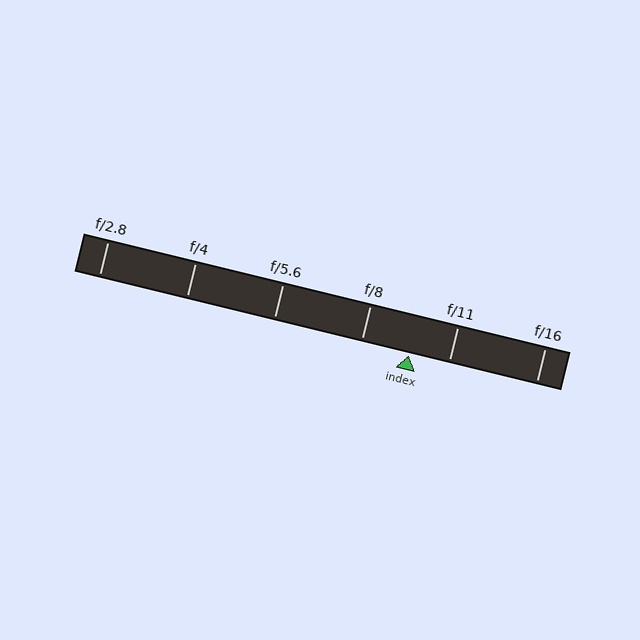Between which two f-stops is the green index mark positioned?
The index mark is between f/8 and f/11.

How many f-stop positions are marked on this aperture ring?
There are 6 f-stop positions marked.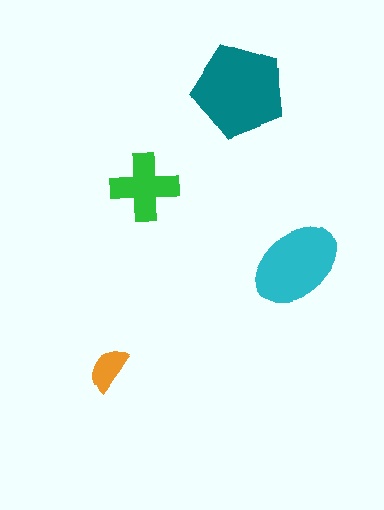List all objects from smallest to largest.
The orange semicircle, the green cross, the cyan ellipse, the teal pentagon.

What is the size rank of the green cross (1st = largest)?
3rd.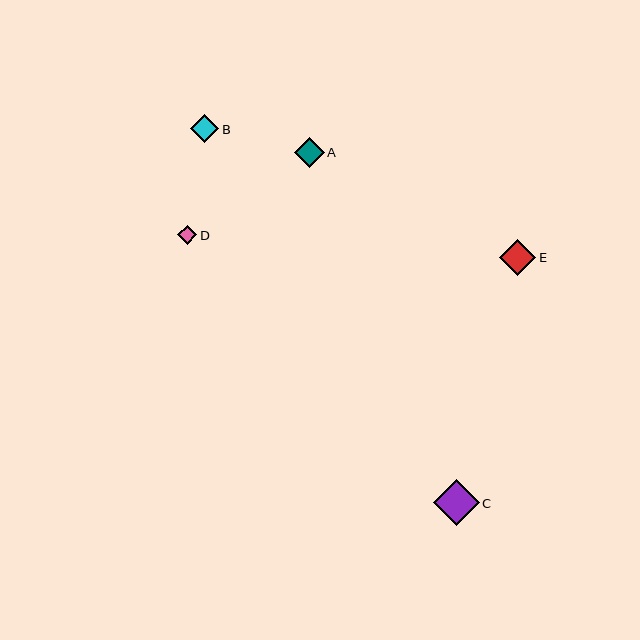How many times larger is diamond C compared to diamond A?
Diamond C is approximately 1.5 times the size of diamond A.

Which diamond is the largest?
Diamond C is the largest with a size of approximately 46 pixels.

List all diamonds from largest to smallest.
From largest to smallest: C, E, A, B, D.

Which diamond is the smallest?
Diamond D is the smallest with a size of approximately 19 pixels.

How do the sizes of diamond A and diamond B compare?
Diamond A and diamond B are approximately the same size.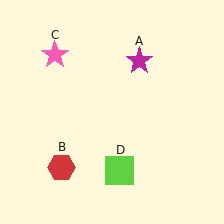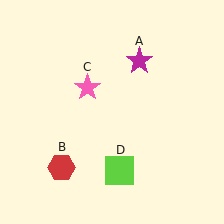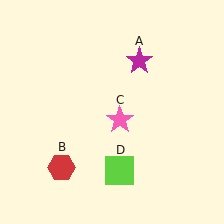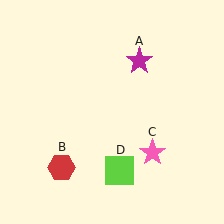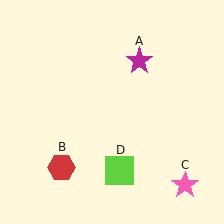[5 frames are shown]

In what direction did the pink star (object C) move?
The pink star (object C) moved down and to the right.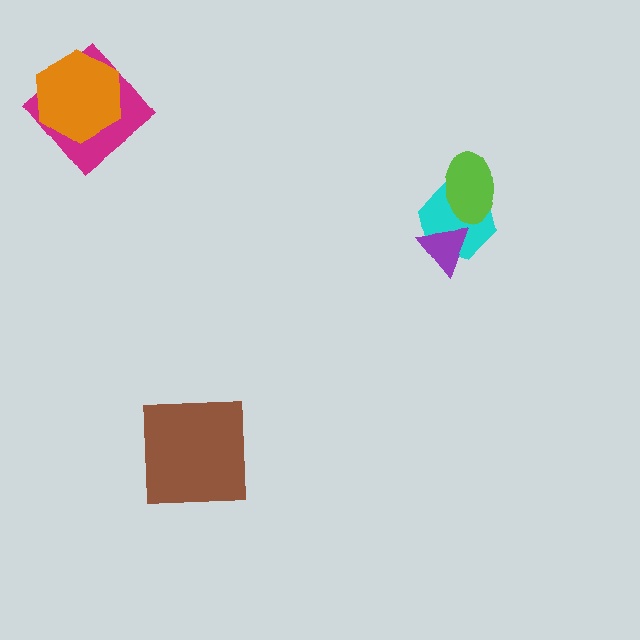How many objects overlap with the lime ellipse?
1 object overlaps with the lime ellipse.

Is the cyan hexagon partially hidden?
Yes, it is partially covered by another shape.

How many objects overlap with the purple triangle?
1 object overlaps with the purple triangle.